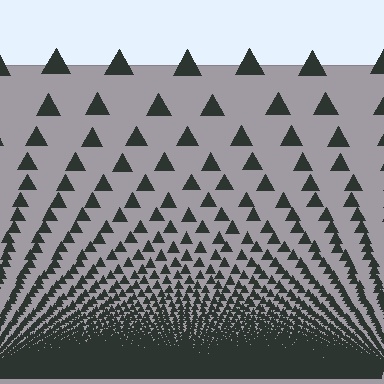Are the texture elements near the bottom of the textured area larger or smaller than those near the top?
Smaller. The gradient is inverted — elements near the bottom are smaller and denser.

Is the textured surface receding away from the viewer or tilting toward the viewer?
The surface appears to tilt toward the viewer. Texture elements get larger and sparser toward the top.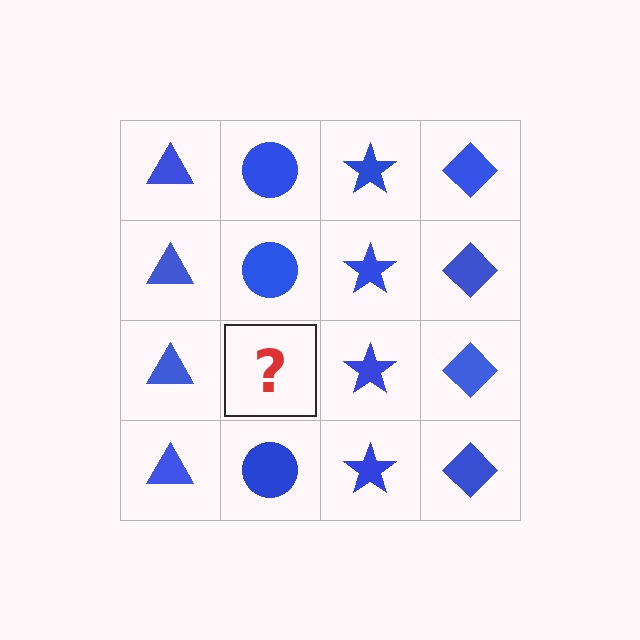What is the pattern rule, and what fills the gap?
The rule is that each column has a consistent shape. The gap should be filled with a blue circle.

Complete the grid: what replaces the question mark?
The question mark should be replaced with a blue circle.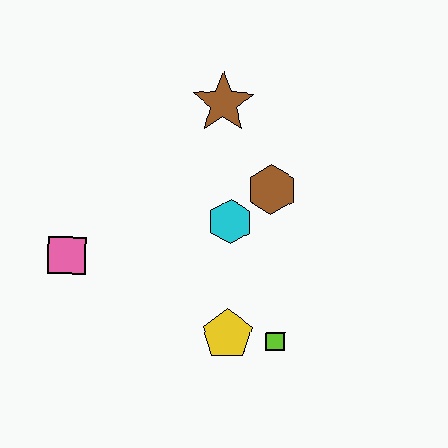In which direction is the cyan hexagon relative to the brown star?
The cyan hexagon is below the brown star.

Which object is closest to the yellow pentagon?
The lime square is closest to the yellow pentagon.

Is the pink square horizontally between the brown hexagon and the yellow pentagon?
No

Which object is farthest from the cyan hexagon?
The pink square is farthest from the cyan hexagon.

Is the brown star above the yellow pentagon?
Yes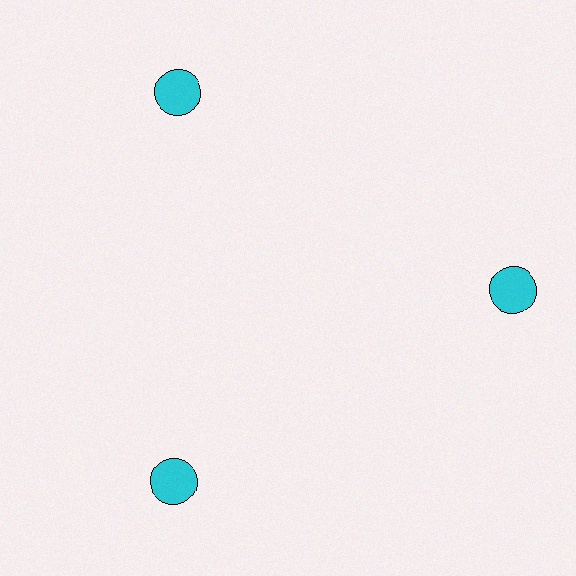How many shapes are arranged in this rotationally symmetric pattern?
There are 3 shapes, arranged in 3 groups of 1.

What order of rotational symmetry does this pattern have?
This pattern has 3-fold rotational symmetry.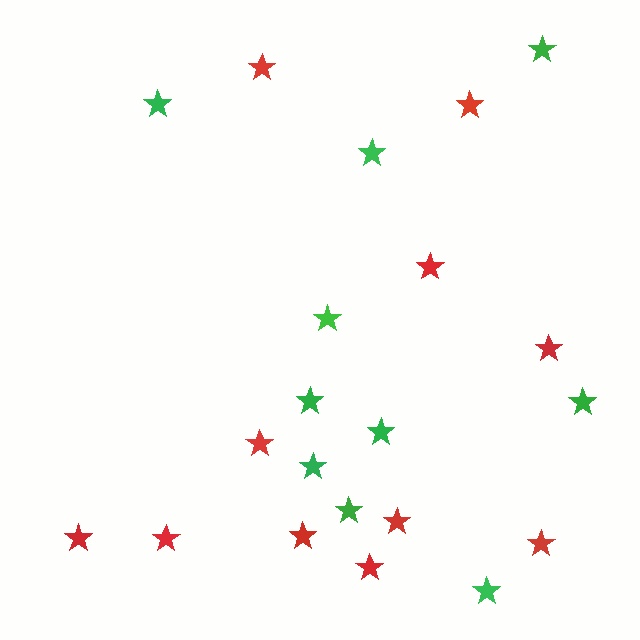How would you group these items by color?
There are 2 groups: one group of red stars (11) and one group of green stars (10).